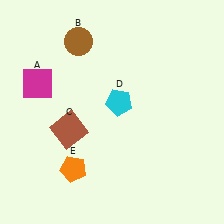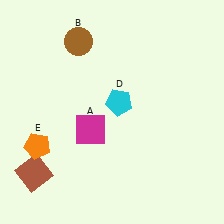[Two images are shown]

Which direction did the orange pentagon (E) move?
The orange pentagon (E) moved left.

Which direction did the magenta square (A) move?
The magenta square (A) moved right.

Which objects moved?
The objects that moved are: the magenta square (A), the brown square (C), the orange pentagon (E).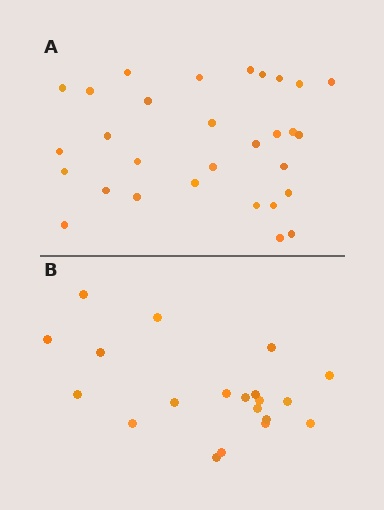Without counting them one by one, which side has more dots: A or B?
Region A (the top region) has more dots.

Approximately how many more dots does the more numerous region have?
Region A has roughly 10 or so more dots than region B.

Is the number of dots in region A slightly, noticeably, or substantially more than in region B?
Region A has substantially more. The ratio is roughly 1.5 to 1.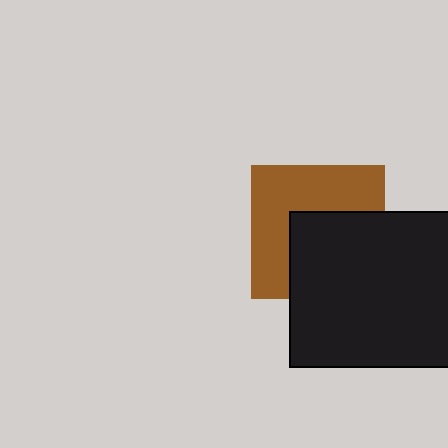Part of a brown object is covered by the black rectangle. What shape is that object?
It is a square.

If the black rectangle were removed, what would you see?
You would see the complete brown square.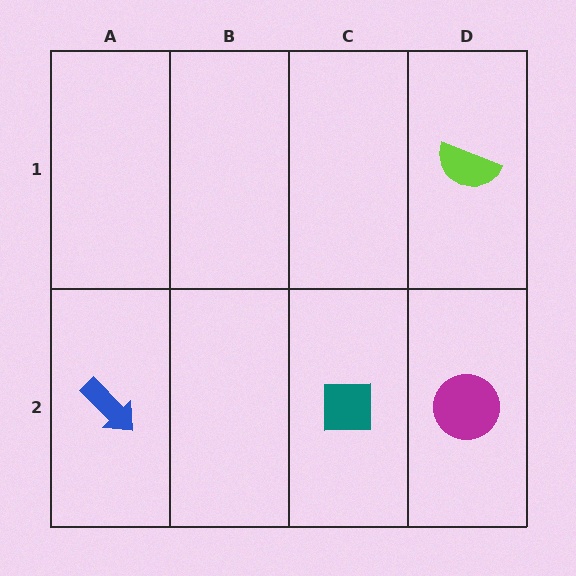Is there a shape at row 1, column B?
No, that cell is empty.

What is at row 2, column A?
A blue arrow.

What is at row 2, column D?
A magenta circle.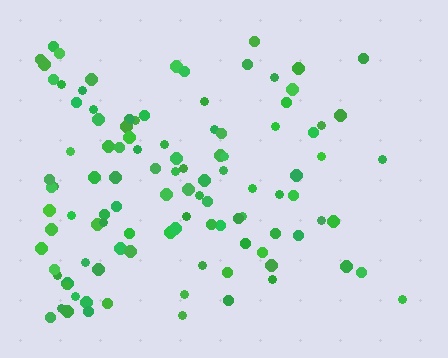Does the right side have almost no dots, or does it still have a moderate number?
Still a moderate number, just noticeably fewer than the left.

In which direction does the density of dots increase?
From right to left, with the left side densest.